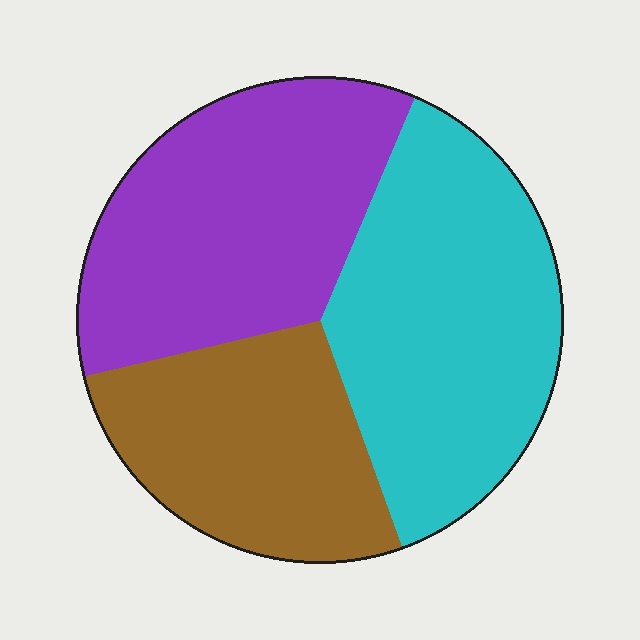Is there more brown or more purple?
Purple.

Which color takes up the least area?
Brown, at roughly 25%.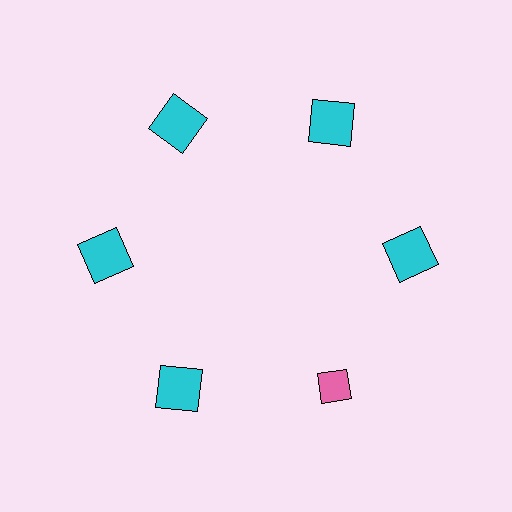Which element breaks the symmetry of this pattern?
The pink diamond at roughly the 5 o'clock position breaks the symmetry. All other shapes are cyan squares.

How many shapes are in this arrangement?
There are 6 shapes arranged in a ring pattern.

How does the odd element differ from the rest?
It differs in both color (pink instead of cyan) and shape (diamond instead of square).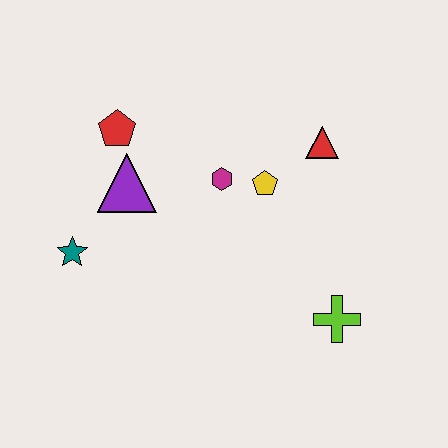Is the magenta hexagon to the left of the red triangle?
Yes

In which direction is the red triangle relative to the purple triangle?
The red triangle is to the right of the purple triangle.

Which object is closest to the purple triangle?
The red pentagon is closest to the purple triangle.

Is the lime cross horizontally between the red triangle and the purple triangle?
No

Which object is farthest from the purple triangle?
The lime cross is farthest from the purple triangle.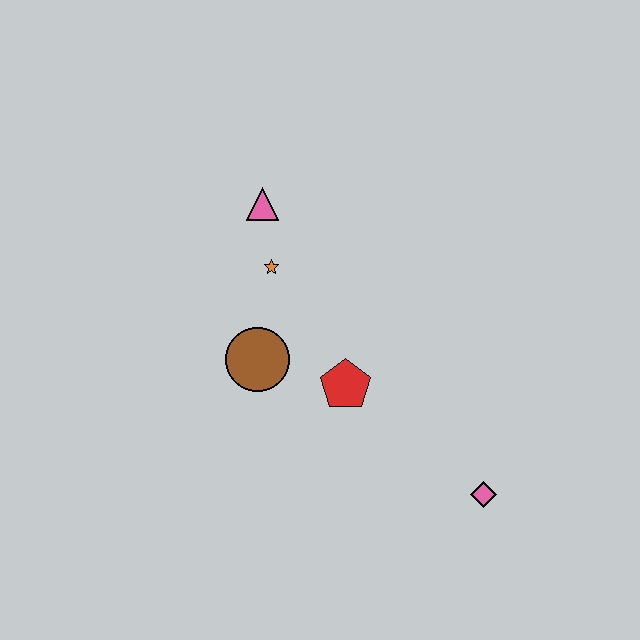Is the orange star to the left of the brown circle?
No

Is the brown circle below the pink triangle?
Yes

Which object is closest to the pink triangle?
The orange star is closest to the pink triangle.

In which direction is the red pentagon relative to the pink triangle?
The red pentagon is below the pink triangle.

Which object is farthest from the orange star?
The pink diamond is farthest from the orange star.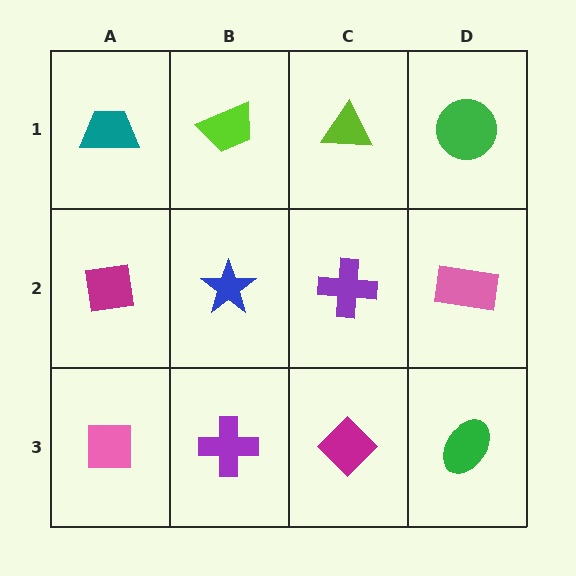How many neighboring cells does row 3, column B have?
3.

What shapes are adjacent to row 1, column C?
A purple cross (row 2, column C), a lime trapezoid (row 1, column B), a green circle (row 1, column D).